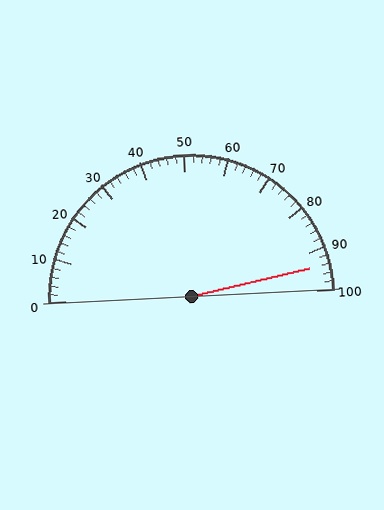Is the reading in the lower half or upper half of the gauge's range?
The reading is in the upper half of the range (0 to 100).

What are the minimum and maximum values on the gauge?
The gauge ranges from 0 to 100.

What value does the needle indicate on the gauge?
The needle indicates approximately 94.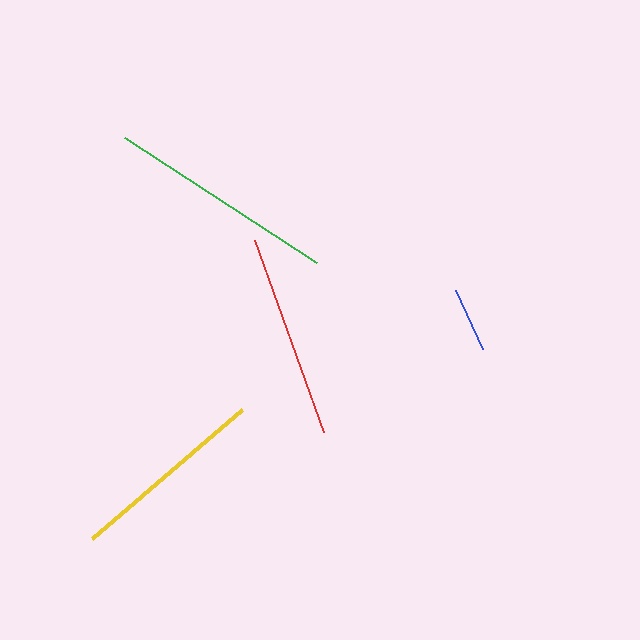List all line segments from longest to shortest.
From longest to shortest: green, red, yellow, blue.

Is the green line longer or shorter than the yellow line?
The green line is longer than the yellow line.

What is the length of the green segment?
The green segment is approximately 229 pixels long.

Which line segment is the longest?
The green line is the longest at approximately 229 pixels.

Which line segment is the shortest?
The blue line is the shortest at approximately 65 pixels.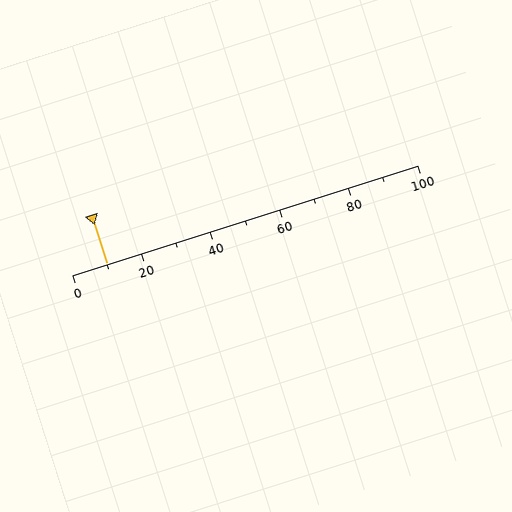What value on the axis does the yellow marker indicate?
The marker indicates approximately 10.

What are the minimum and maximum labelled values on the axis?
The axis runs from 0 to 100.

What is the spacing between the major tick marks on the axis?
The major ticks are spaced 20 apart.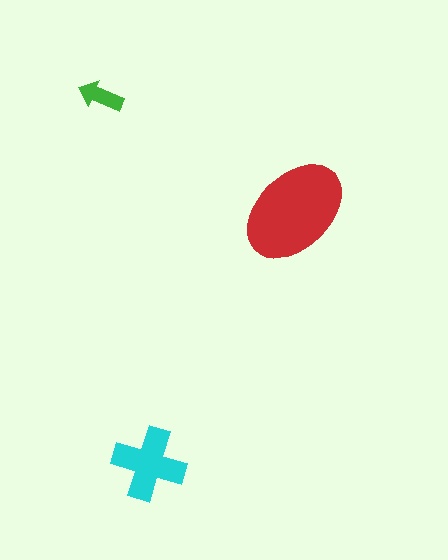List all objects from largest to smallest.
The red ellipse, the cyan cross, the green arrow.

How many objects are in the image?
There are 3 objects in the image.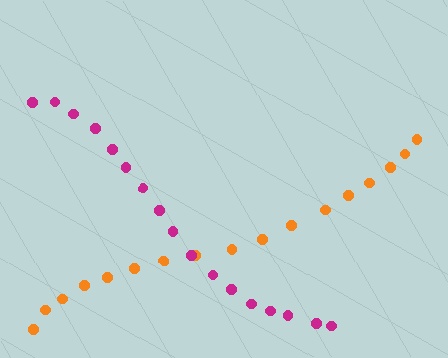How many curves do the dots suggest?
There are 2 distinct paths.